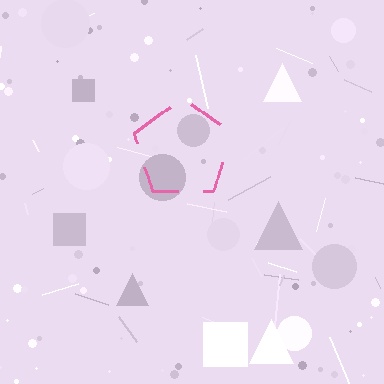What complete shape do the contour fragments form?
The contour fragments form a pentagon.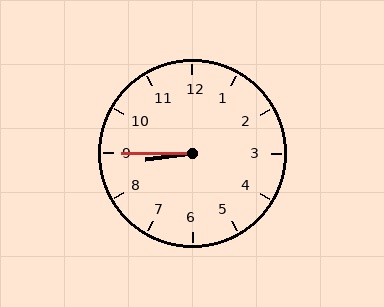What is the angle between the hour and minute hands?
Approximately 8 degrees.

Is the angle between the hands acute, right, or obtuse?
It is acute.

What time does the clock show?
8:45.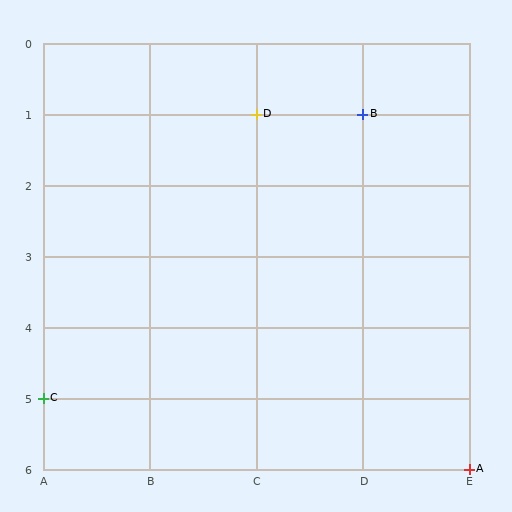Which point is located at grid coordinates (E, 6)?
Point A is at (E, 6).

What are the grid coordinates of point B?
Point B is at grid coordinates (D, 1).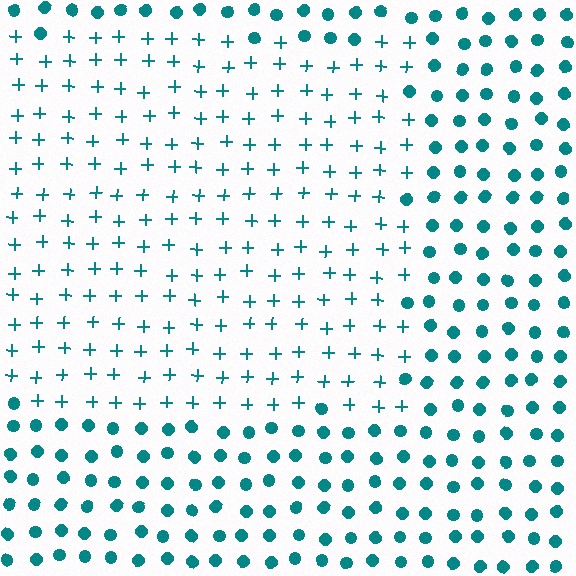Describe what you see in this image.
The image is filled with small teal elements arranged in a uniform grid. A rectangle-shaped region contains plus signs, while the surrounding area contains circles. The boundary is defined purely by the change in element shape.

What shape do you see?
I see a rectangle.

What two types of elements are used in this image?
The image uses plus signs inside the rectangle region and circles outside it.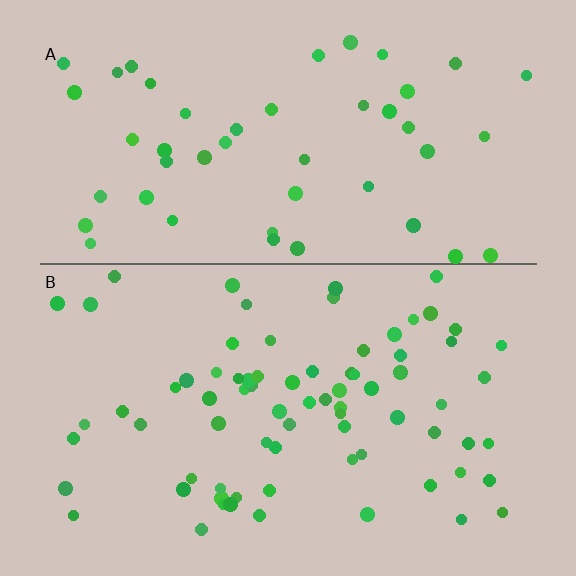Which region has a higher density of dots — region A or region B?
B (the bottom).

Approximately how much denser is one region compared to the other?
Approximately 1.6× — region B over region A.